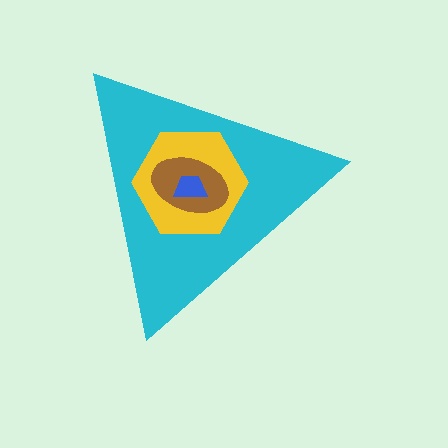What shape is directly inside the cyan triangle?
The yellow hexagon.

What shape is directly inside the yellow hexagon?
The brown ellipse.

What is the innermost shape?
The blue trapezoid.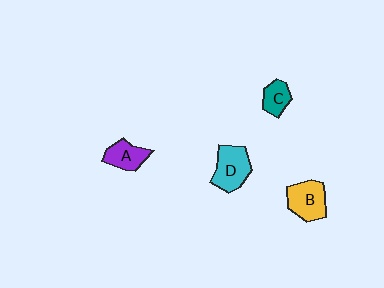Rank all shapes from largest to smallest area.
From largest to smallest: D (cyan), B (yellow), A (purple), C (teal).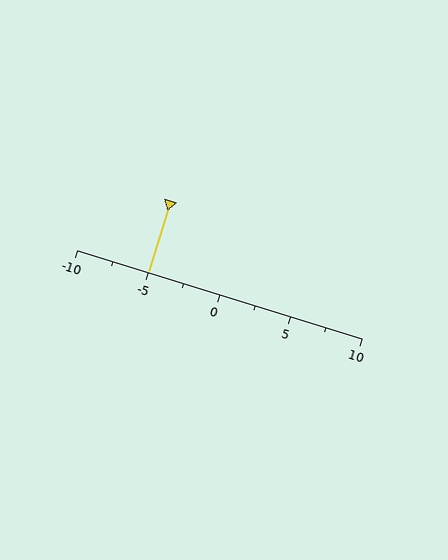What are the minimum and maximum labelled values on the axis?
The axis runs from -10 to 10.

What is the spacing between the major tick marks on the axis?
The major ticks are spaced 5 apart.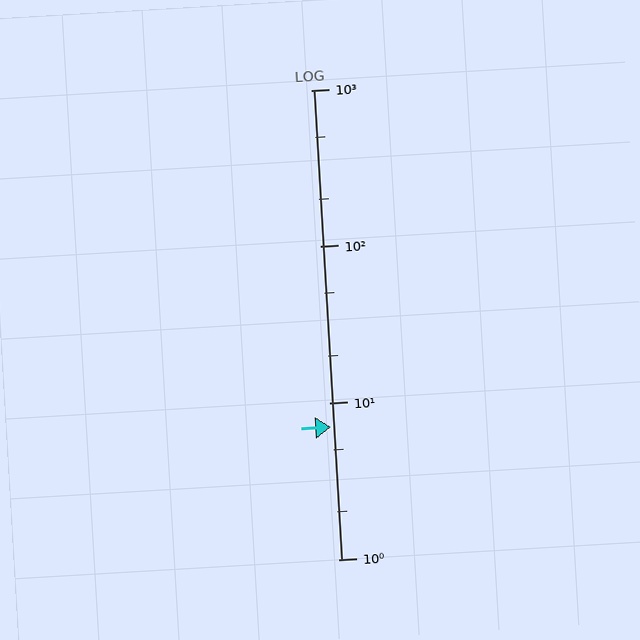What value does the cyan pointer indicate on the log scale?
The pointer indicates approximately 7.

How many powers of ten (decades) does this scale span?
The scale spans 3 decades, from 1 to 1000.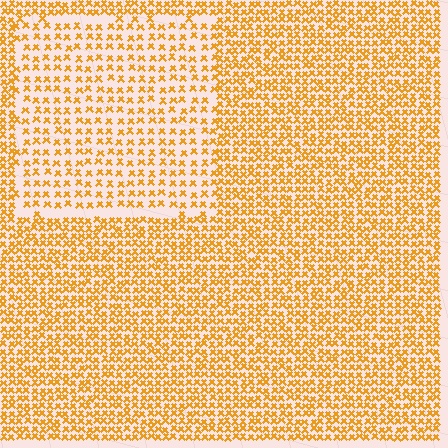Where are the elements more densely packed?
The elements are more densely packed outside the rectangle boundary.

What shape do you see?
I see a rectangle.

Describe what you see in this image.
The image contains small orange elements arranged at two different densities. A rectangle-shaped region is visible where the elements are less densely packed than the surrounding area.